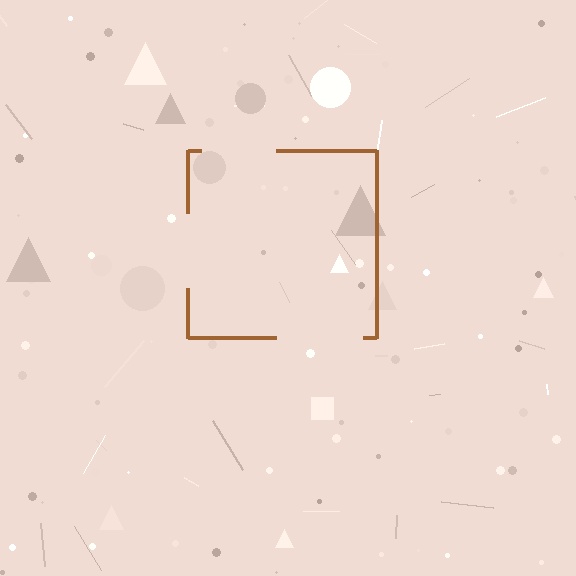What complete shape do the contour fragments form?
The contour fragments form a square.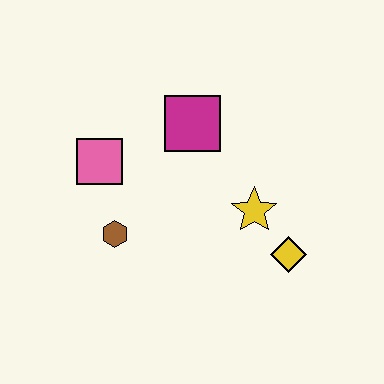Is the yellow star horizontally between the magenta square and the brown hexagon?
No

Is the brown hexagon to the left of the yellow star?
Yes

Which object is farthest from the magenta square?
The yellow diamond is farthest from the magenta square.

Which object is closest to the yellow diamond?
The yellow star is closest to the yellow diamond.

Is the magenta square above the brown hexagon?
Yes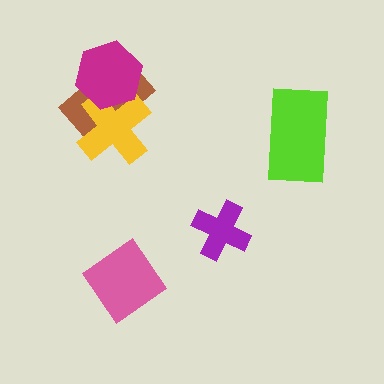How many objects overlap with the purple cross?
0 objects overlap with the purple cross.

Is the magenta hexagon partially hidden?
No, no other shape covers it.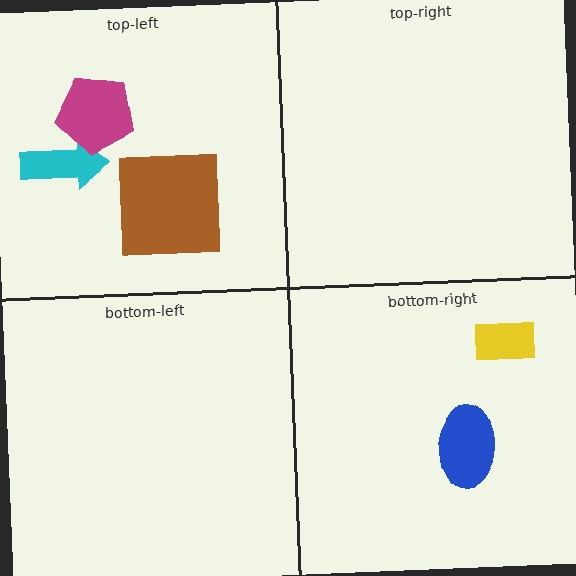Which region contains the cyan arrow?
The top-left region.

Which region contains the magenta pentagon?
The top-left region.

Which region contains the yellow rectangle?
The bottom-right region.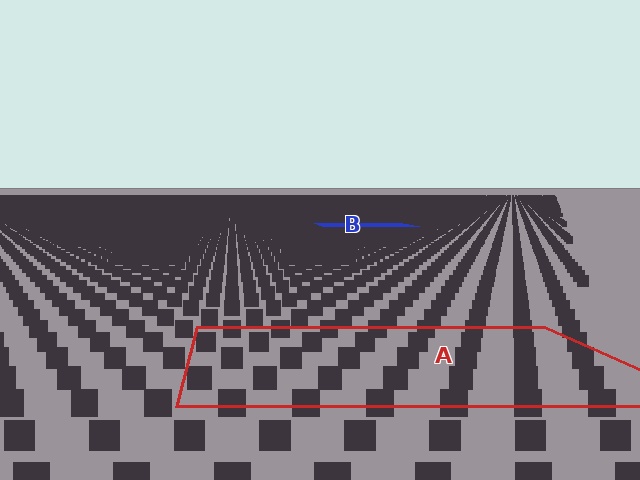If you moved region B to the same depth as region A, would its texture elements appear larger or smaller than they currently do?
They would appear larger. At a closer depth, the same texture elements are projected at a bigger on-screen size.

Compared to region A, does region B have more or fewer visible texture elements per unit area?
Region B has more texture elements per unit area — they are packed more densely because it is farther away.